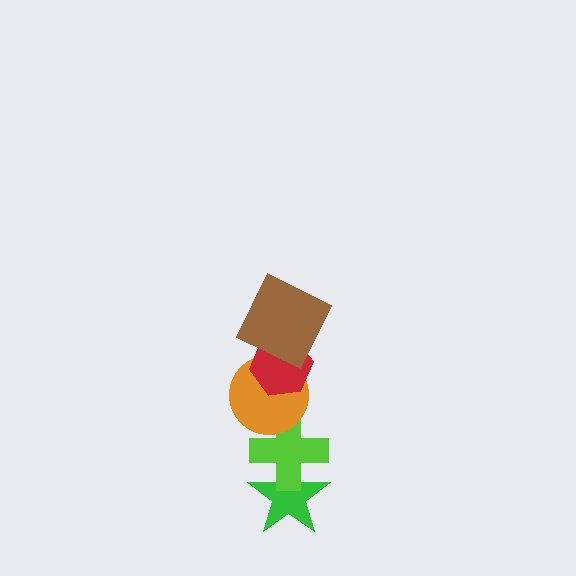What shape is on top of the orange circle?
The red hexagon is on top of the orange circle.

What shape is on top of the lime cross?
The orange circle is on top of the lime cross.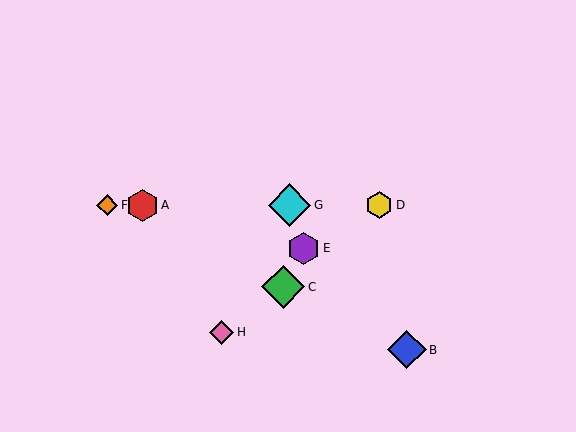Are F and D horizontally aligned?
Yes, both are at y≈205.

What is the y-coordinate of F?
Object F is at y≈205.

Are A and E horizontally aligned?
No, A is at y≈205 and E is at y≈248.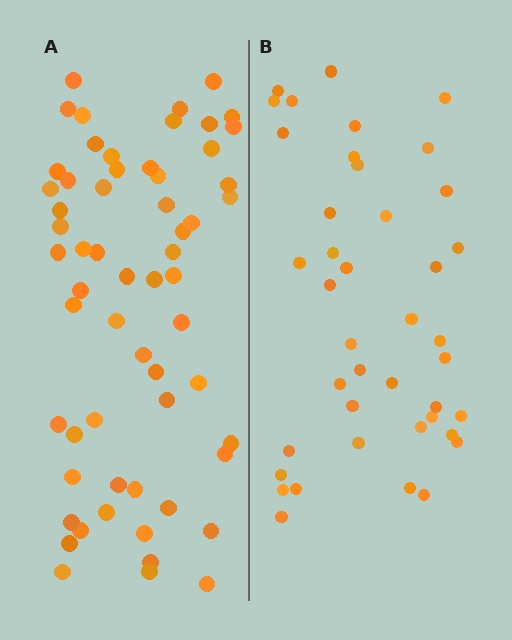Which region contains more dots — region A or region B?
Region A (the left region) has more dots.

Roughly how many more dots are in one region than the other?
Region A has approximately 20 more dots than region B.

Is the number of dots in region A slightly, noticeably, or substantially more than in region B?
Region A has substantially more. The ratio is roughly 1.5 to 1.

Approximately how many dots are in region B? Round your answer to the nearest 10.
About 40 dots. (The exact count is 41, which rounds to 40.)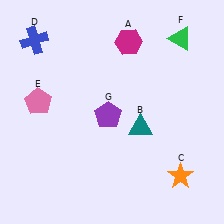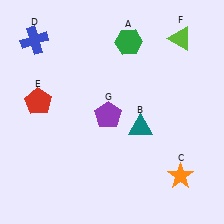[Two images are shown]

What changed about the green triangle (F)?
In Image 1, F is green. In Image 2, it changed to lime.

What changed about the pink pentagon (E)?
In Image 1, E is pink. In Image 2, it changed to red.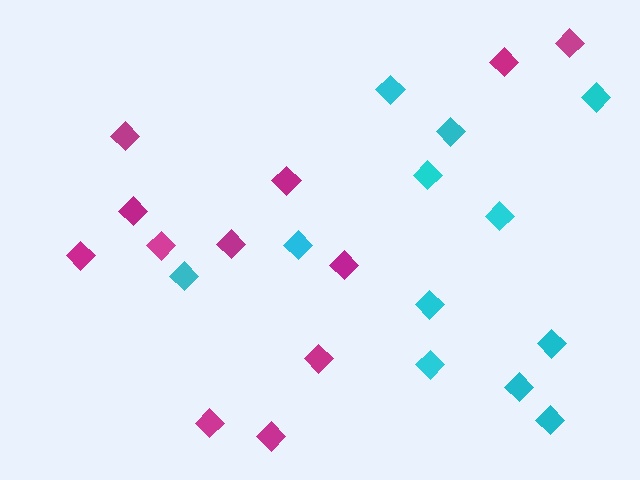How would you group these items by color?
There are 2 groups: one group of magenta diamonds (12) and one group of cyan diamonds (12).